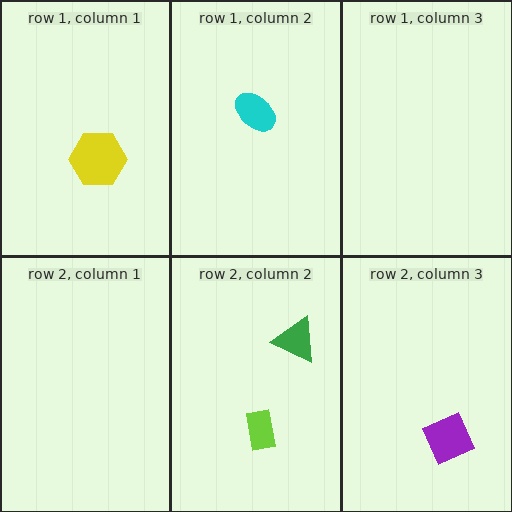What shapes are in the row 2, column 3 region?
The purple diamond.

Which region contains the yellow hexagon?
The row 1, column 1 region.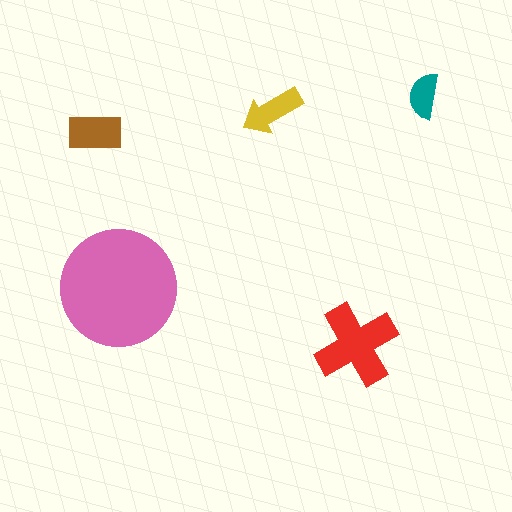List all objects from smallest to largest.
The teal semicircle, the yellow arrow, the brown rectangle, the red cross, the pink circle.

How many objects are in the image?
There are 5 objects in the image.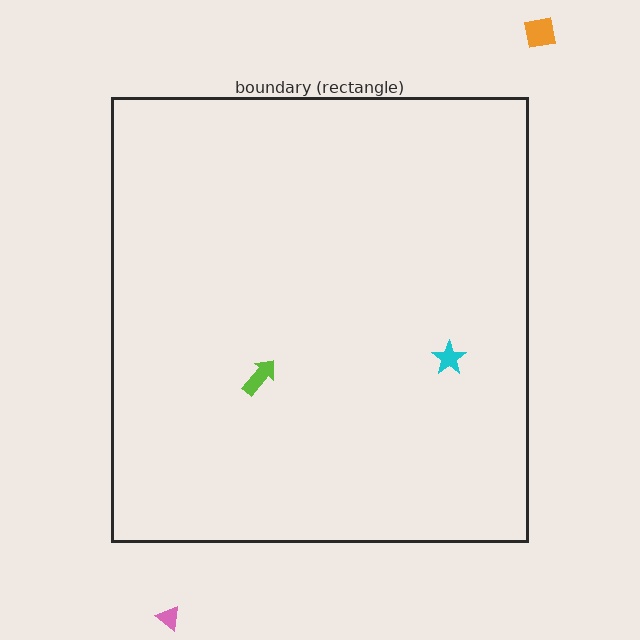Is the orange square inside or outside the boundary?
Outside.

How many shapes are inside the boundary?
2 inside, 2 outside.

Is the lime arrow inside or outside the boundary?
Inside.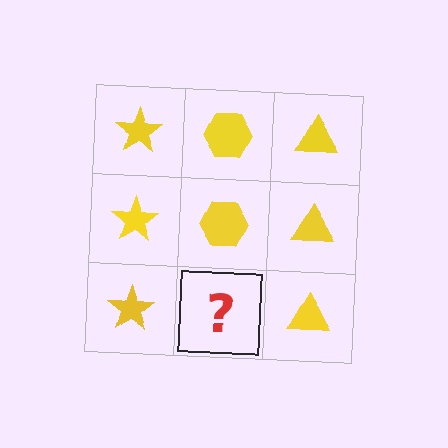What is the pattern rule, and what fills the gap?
The rule is that each column has a consistent shape. The gap should be filled with a yellow hexagon.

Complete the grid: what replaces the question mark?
The question mark should be replaced with a yellow hexagon.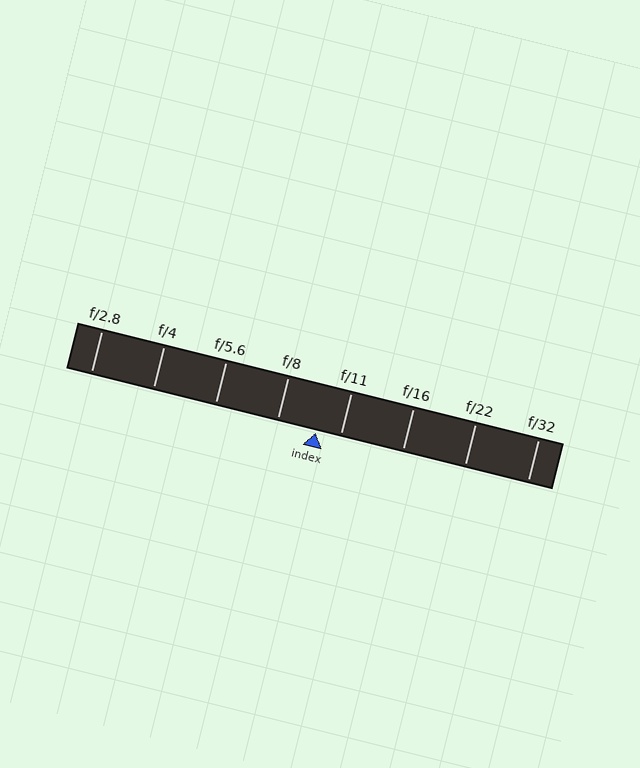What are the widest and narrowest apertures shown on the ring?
The widest aperture shown is f/2.8 and the narrowest is f/32.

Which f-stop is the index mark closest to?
The index mark is closest to f/11.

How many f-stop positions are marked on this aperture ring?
There are 8 f-stop positions marked.